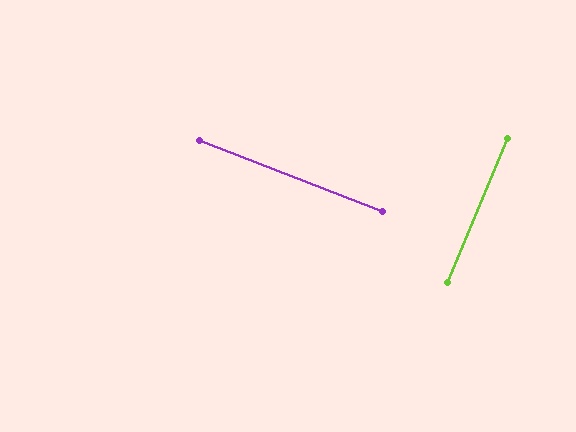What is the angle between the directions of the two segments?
Approximately 89 degrees.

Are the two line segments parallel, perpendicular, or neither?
Perpendicular — they meet at approximately 89°.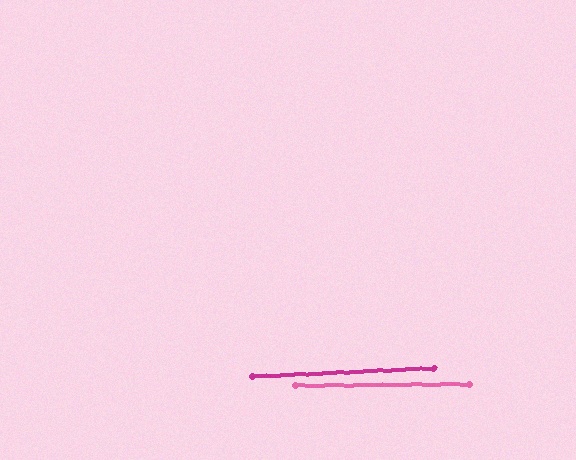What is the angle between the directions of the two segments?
Approximately 2 degrees.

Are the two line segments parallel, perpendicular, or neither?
Parallel — their directions differ by only 1.9°.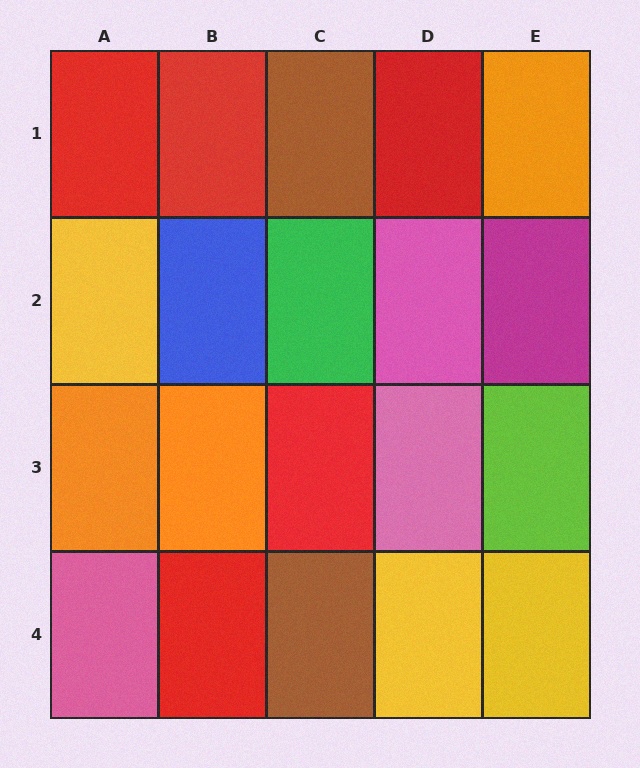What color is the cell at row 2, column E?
Magenta.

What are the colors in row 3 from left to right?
Orange, orange, red, pink, lime.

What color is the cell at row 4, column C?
Brown.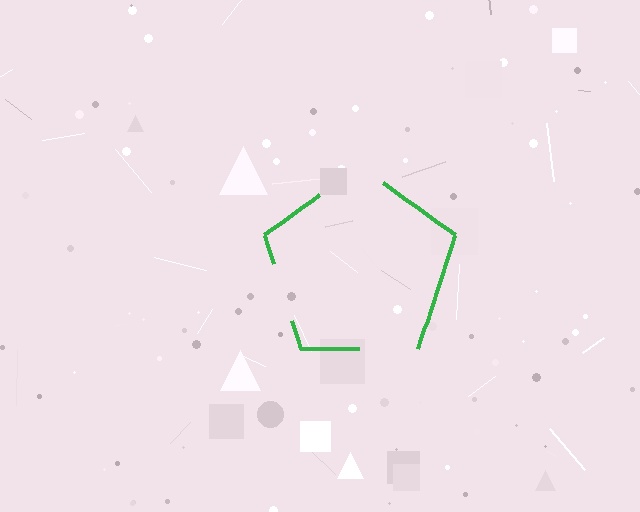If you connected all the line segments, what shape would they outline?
They would outline a pentagon.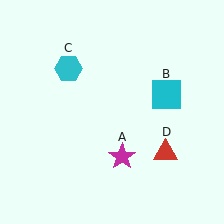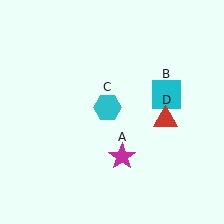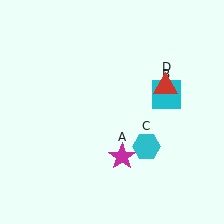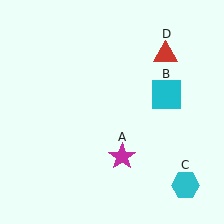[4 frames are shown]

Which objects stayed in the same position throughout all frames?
Magenta star (object A) and cyan square (object B) remained stationary.